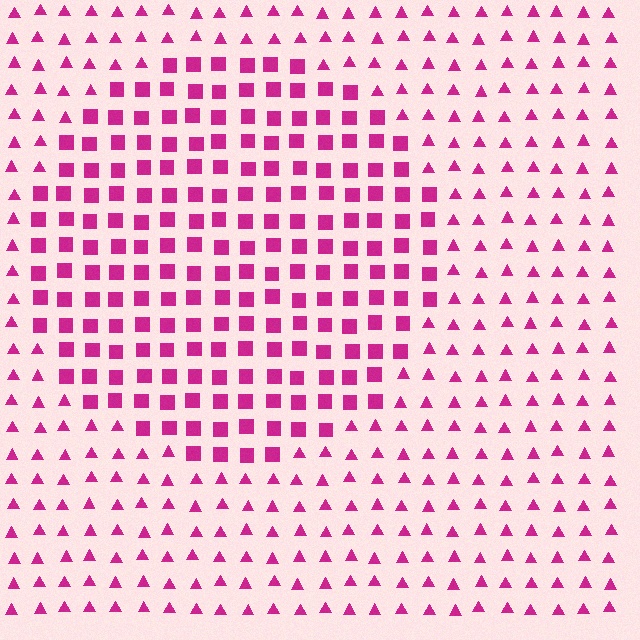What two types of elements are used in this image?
The image uses squares inside the circle region and triangles outside it.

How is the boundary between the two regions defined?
The boundary is defined by a change in element shape: squares inside vs. triangles outside. All elements share the same color and spacing.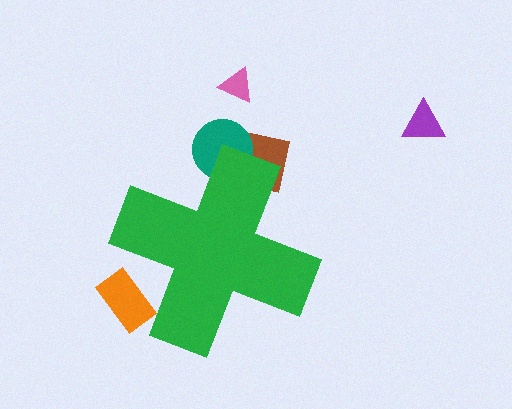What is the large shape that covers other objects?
A green cross.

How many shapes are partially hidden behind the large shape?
3 shapes are partially hidden.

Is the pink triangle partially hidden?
No, the pink triangle is fully visible.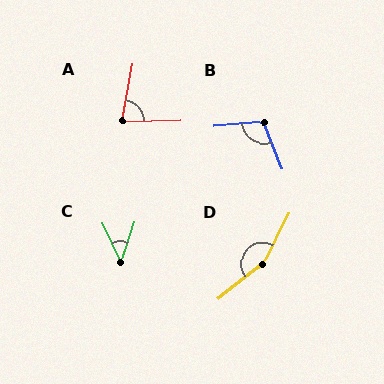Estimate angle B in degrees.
Approximately 107 degrees.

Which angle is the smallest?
C, at approximately 42 degrees.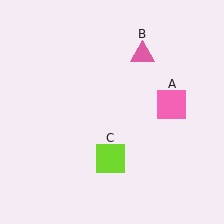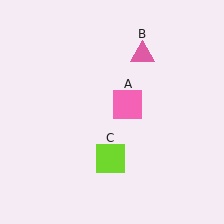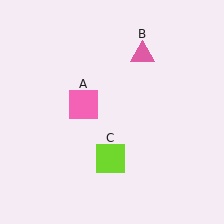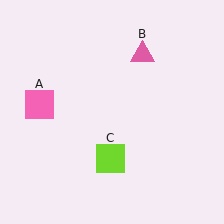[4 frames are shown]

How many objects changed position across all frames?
1 object changed position: pink square (object A).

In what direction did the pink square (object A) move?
The pink square (object A) moved left.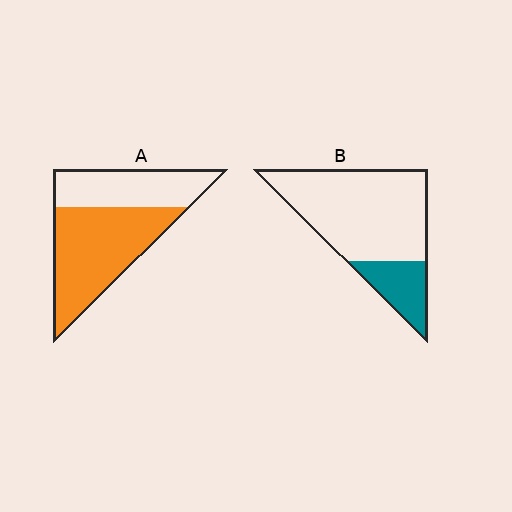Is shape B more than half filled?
No.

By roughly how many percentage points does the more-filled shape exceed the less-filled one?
By roughly 40 percentage points (A over B).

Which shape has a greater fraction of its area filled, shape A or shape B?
Shape A.